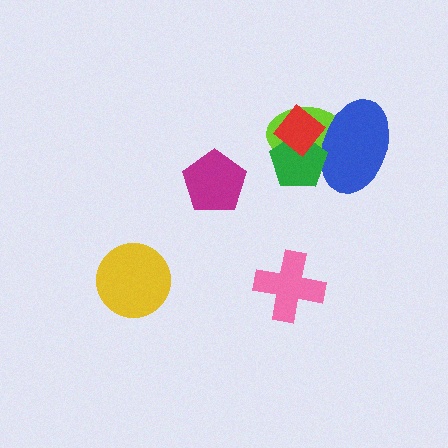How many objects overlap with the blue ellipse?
3 objects overlap with the blue ellipse.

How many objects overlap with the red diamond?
3 objects overlap with the red diamond.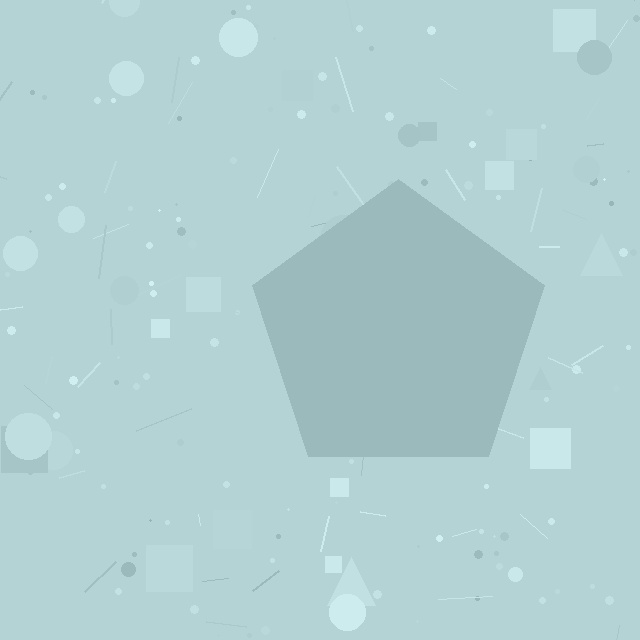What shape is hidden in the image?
A pentagon is hidden in the image.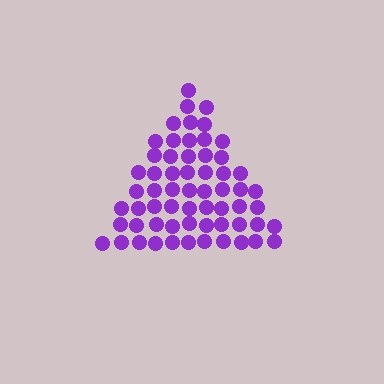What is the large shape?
The large shape is a triangle.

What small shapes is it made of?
It is made of small circles.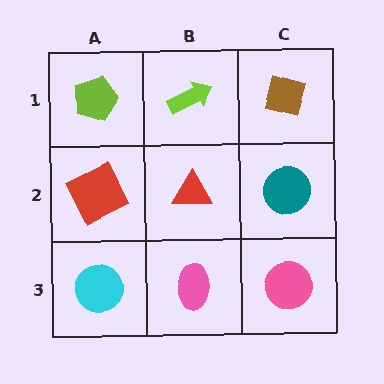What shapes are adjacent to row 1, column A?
A red square (row 2, column A), a lime arrow (row 1, column B).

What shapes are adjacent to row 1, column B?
A red triangle (row 2, column B), a lime pentagon (row 1, column A), a brown square (row 1, column C).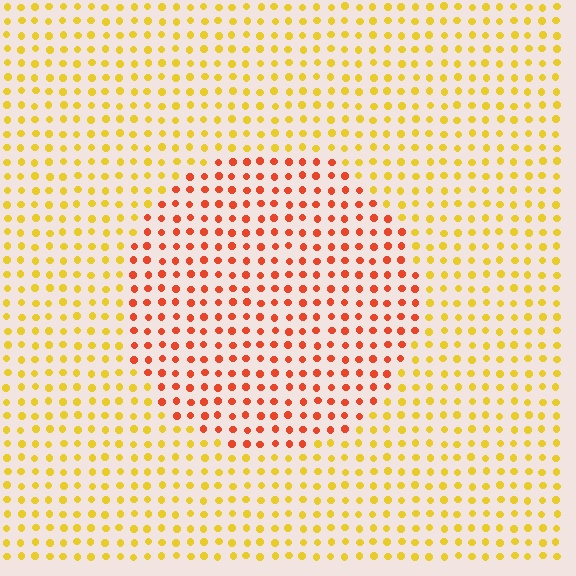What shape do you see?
I see a circle.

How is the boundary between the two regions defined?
The boundary is defined purely by a slight shift in hue (about 43 degrees). Spacing, size, and orientation are identical on both sides.